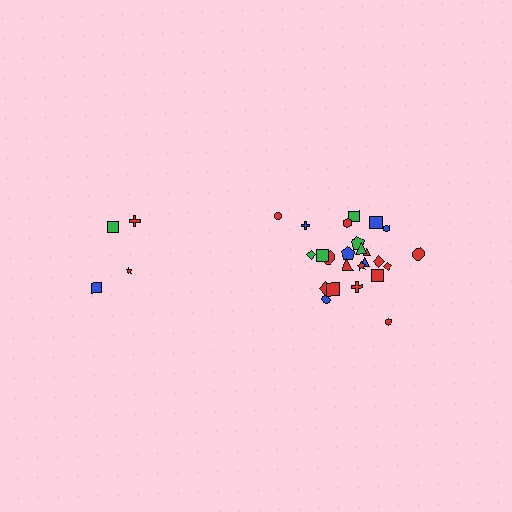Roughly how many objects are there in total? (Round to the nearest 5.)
Roughly 30 objects in total.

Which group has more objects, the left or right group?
The right group.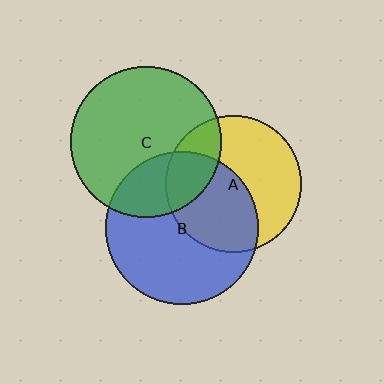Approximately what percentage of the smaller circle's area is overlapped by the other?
Approximately 25%.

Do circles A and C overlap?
Yes.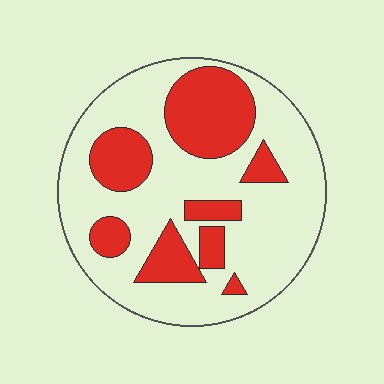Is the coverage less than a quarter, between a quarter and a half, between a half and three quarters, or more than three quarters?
Between a quarter and a half.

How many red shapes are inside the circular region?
8.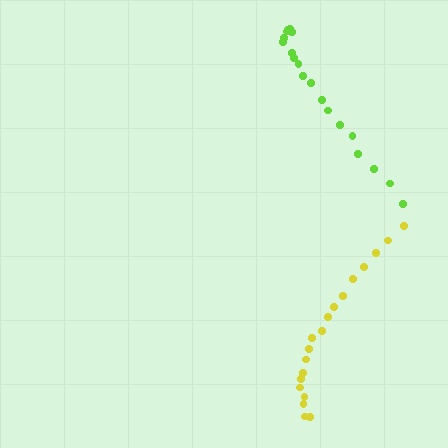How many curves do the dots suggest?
There are 2 distinct paths.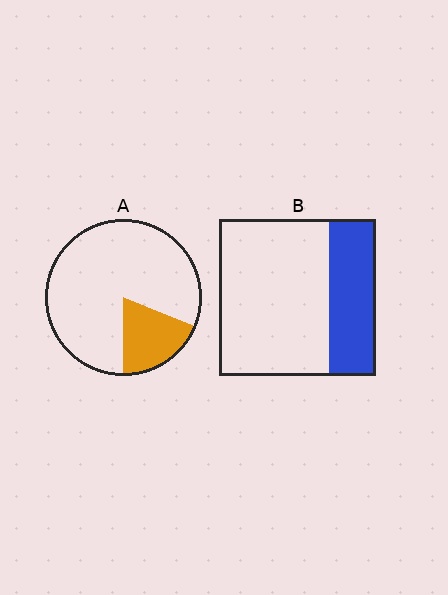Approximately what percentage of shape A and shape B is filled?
A is approximately 20% and B is approximately 30%.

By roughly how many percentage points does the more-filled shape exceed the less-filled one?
By roughly 10 percentage points (B over A).